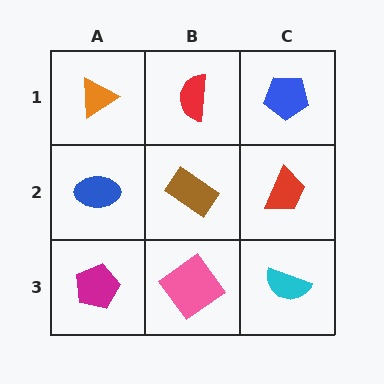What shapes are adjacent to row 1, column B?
A brown rectangle (row 2, column B), an orange triangle (row 1, column A), a blue pentagon (row 1, column C).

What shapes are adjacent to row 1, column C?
A red trapezoid (row 2, column C), a red semicircle (row 1, column B).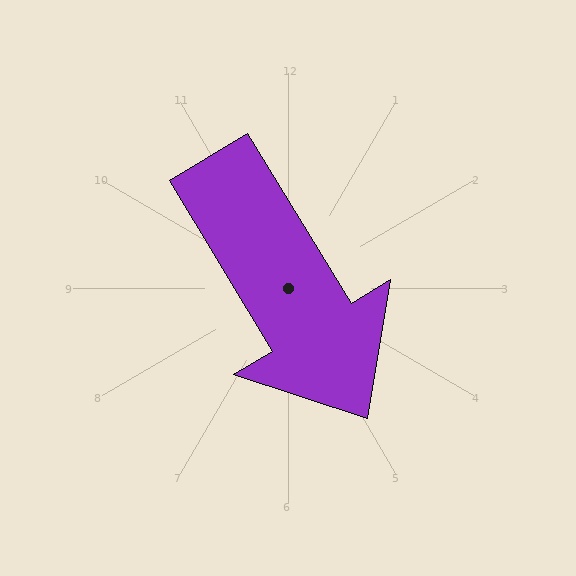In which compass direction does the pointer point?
Southeast.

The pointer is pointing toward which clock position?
Roughly 5 o'clock.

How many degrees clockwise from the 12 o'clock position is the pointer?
Approximately 149 degrees.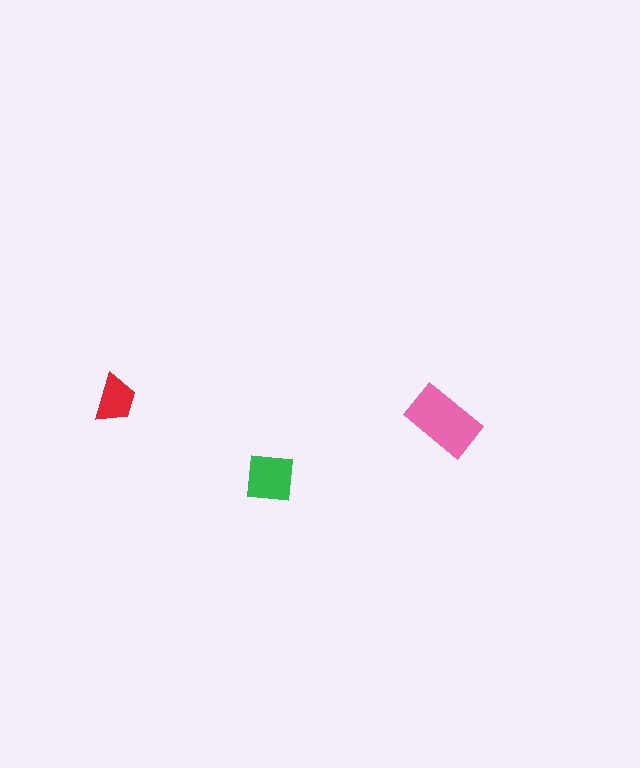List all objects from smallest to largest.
The red trapezoid, the green square, the pink rectangle.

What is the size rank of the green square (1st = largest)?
2nd.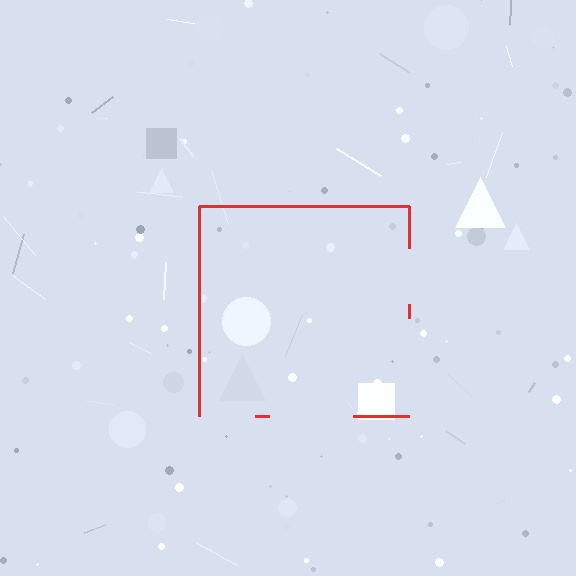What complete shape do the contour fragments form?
The contour fragments form a square.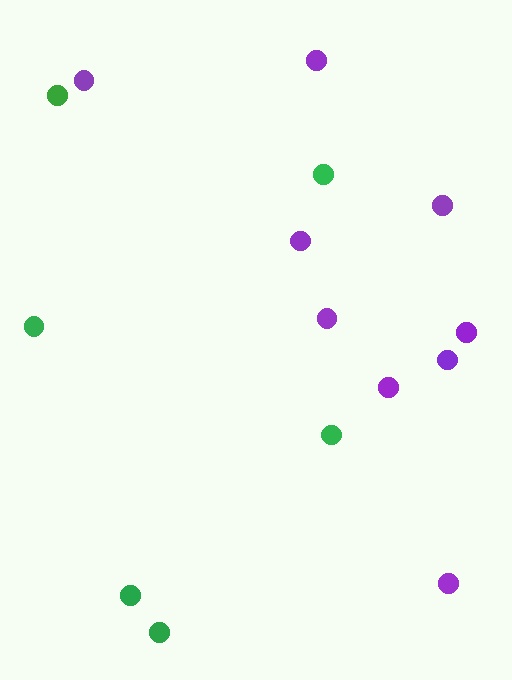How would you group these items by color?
There are 2 groups: one group of purple circles (9) and one group of green circles (6).